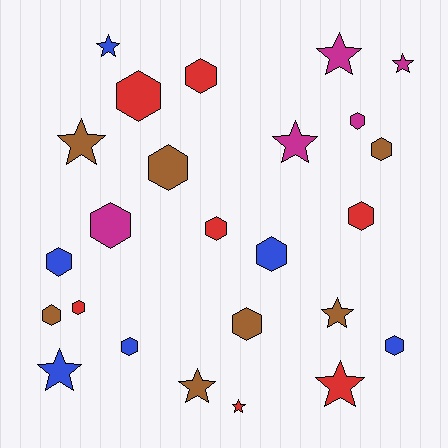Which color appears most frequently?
Red, with 7 objects.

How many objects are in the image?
There are 25 objects.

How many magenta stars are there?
There are 3 magenta stars.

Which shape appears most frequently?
Hexagon, with 15 objects.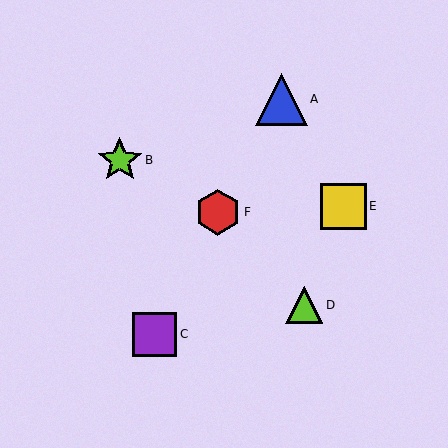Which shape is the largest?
The blue triangle (labeled A) is the largest.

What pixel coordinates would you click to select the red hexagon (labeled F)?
Click at (218, 212) to select the red hexagon F.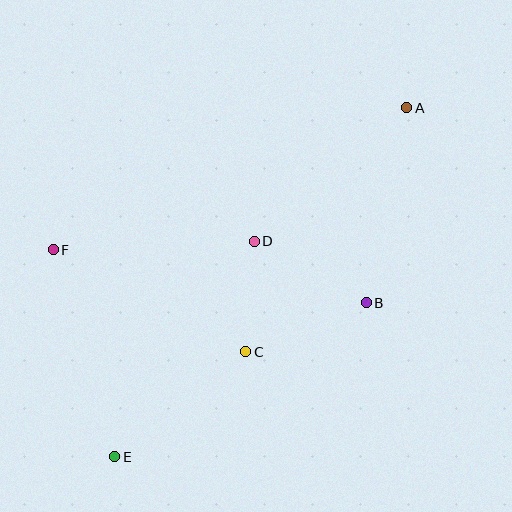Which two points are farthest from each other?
Points A and E are farthest from each other.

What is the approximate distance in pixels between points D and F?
The distance between D and F is approximately 201 pixels.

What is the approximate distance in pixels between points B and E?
The distance between B and E is approximately 295 pixels.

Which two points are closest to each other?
Points C and D are closest to each other.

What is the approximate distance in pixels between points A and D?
The distance between A and D is approximately 203 pixels.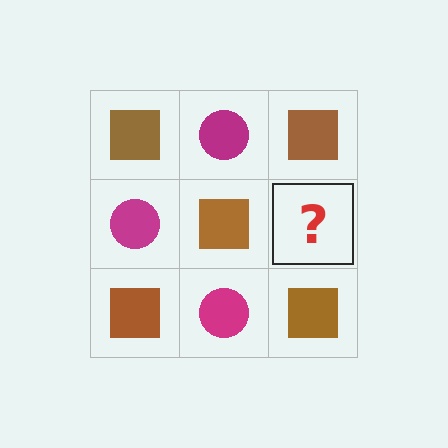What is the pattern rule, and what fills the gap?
The rule is that it alternates brown square and magenta circle in a checkerboard pattern. The gap should be filled with a magenta circle.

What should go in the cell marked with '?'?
The missing cell should contain a magenta circle.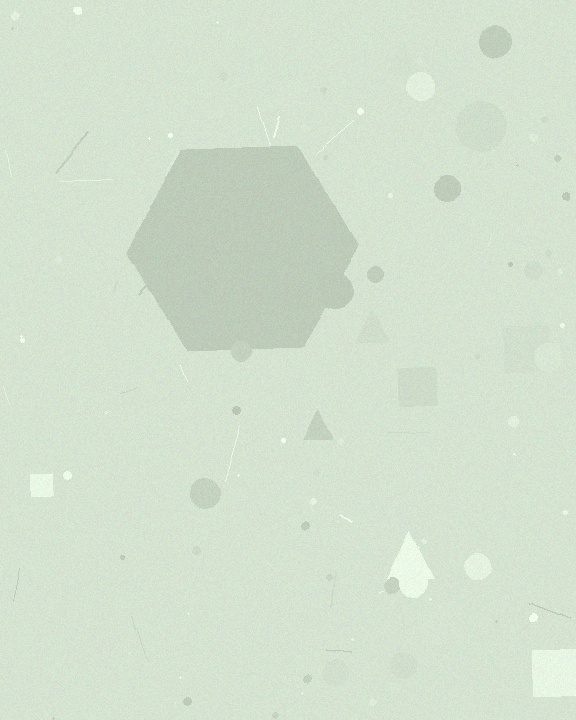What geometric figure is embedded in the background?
A hexagon is embedded in the background.